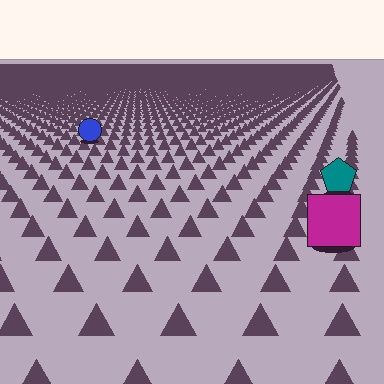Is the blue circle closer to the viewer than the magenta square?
No. The magenta square is closer — you can tell from the texture gradient: the ground texture is coarser near it.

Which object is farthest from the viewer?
The blue circle is farthest from the viewer. It appears smaller and the ground texture around it is denser.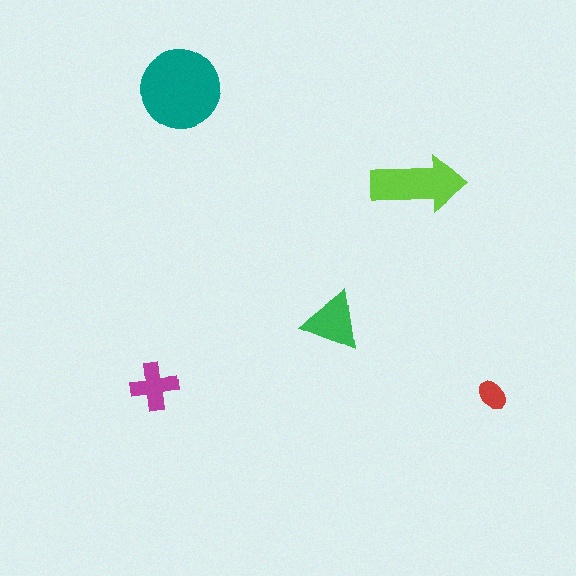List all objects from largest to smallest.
The teal circle, the lime arrow, the green triangle, the magenta cross, the red ellipse.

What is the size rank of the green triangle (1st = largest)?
3rd.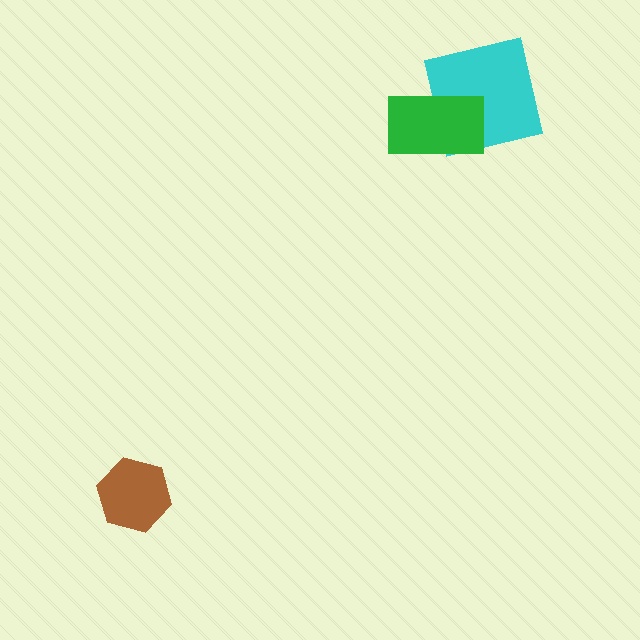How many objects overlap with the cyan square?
1 object overlaps with the cyan square.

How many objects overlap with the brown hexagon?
0 objects overlap with the brown hexagon.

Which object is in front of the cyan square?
The green rectangle is in front of the cyan square.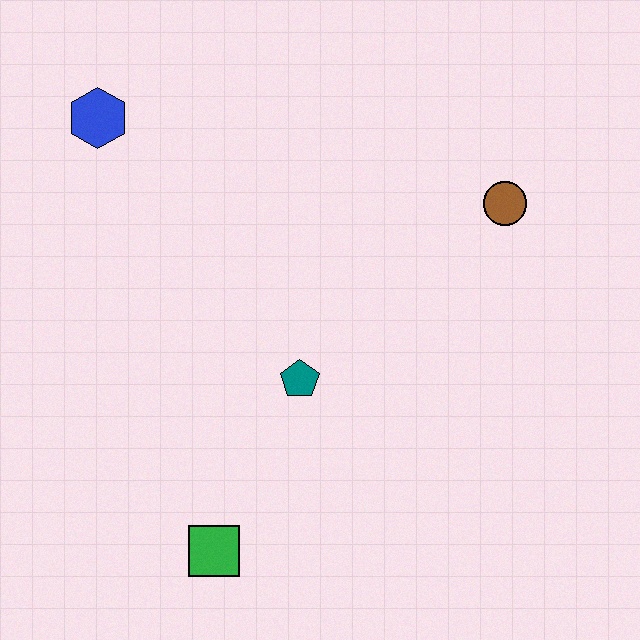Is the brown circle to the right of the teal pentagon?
Yes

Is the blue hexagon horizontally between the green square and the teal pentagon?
No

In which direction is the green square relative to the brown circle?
The green square is below the brown circle.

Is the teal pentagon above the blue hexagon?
No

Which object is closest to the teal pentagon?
The green square is closest to the teal pentagon.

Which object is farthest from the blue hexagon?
The green square is farthest from the blue hexagon.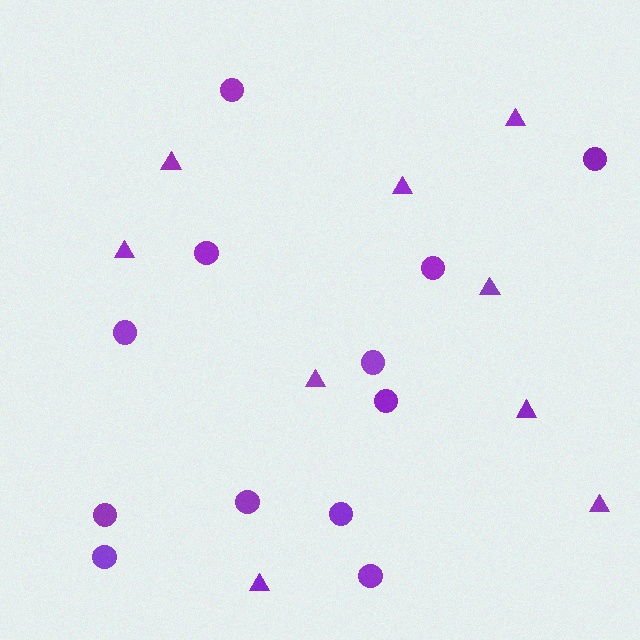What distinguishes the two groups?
There are 2 groups: one group of circles (12) and one group of triangles (9).